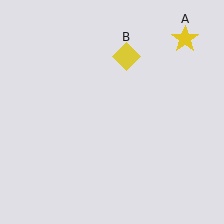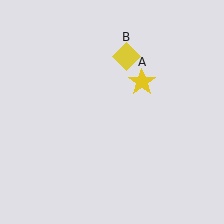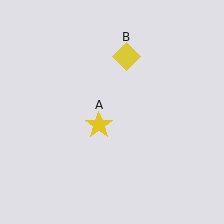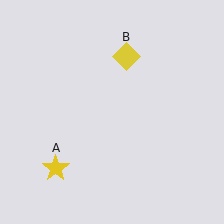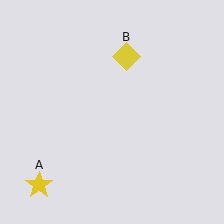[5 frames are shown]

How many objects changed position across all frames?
1 object changed position: yellow star (object A).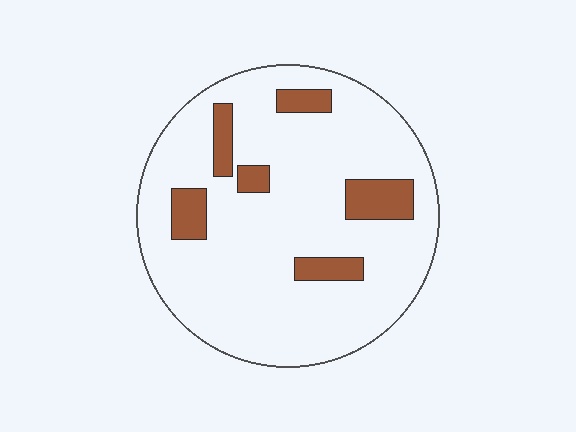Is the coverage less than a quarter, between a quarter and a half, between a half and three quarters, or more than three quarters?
Less than a quarter.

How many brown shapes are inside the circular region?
6.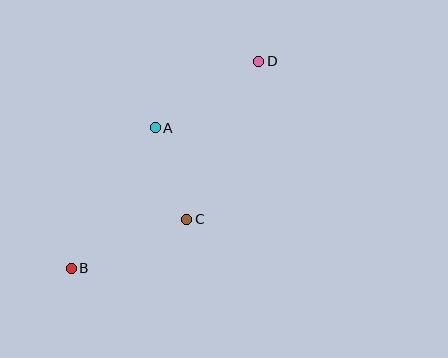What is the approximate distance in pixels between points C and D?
The distance between C and D is approximately 174 pixels.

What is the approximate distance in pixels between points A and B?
The distance between A and B is approximately 164 pixels.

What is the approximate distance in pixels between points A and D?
The distance between A and D is approximately 123 pixels.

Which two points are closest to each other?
Points A and C are closest to each other.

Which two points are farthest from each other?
Points B and D are farthest from each other.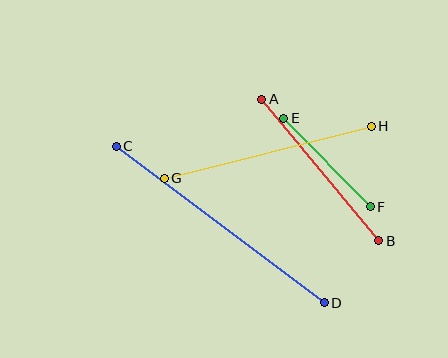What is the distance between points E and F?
The distance is approximately 124 pixels.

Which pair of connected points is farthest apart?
Points C and D are farthest apart.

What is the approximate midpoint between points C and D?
The midpoint is at approximately (220, 225) pixels.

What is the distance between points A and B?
The distance is approximately 183 pixels.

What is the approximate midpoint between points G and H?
The midpoint is at approximately (268, 152) pixels.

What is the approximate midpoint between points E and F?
The midpoint is at approximately (327, 163) pixels.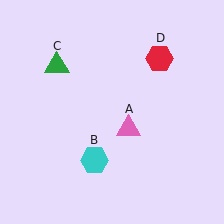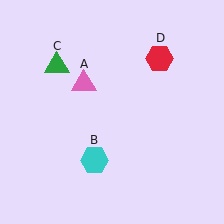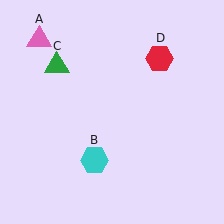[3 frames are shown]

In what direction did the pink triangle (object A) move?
The pink triangle (object A) moved up and to the left.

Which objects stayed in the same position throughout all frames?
Cyan hexagon (object B) and green triangle (object C) and red hexagon (object D) remained stationary.